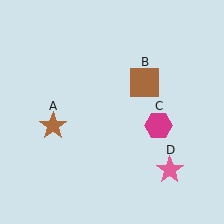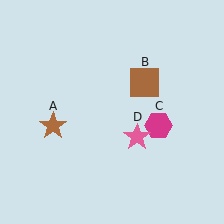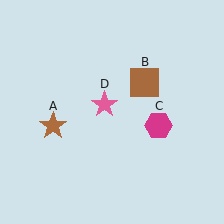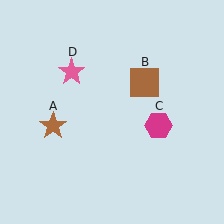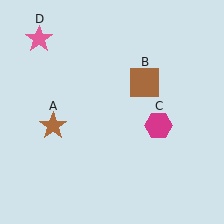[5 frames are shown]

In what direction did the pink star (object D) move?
The pink star (object D) moved up and to the left.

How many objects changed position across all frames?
1 object changed position: pink star (object D).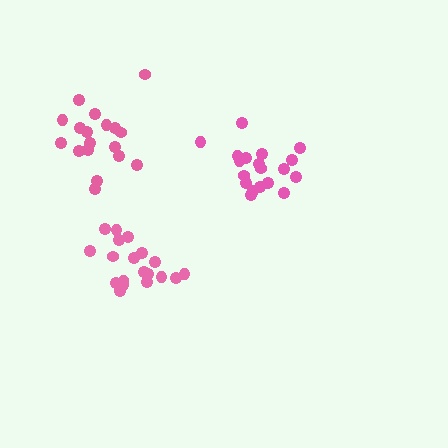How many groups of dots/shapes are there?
There are 3 groups.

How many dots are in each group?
Group 1: 19 dots, Group 2: 19 dots, Group 3: 18 dots (56 total).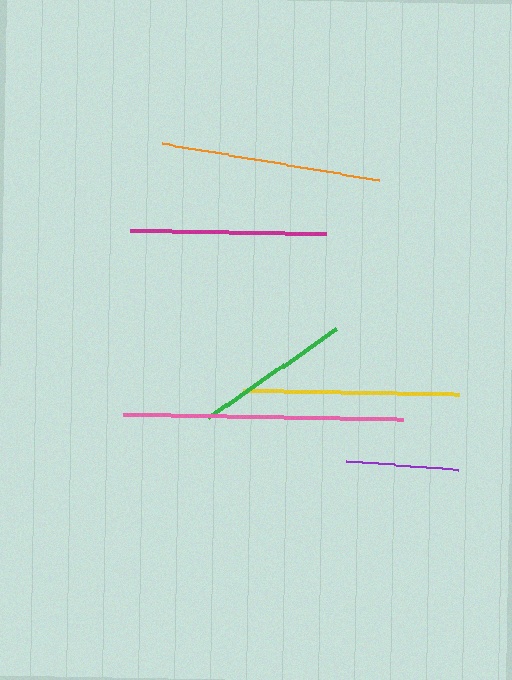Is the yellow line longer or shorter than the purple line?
The yellow line is longer than the purple line.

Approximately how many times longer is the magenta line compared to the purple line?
The magenta line is approximately 1.7 times the length of the purple line.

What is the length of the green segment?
The green segment is approximately 155 pixels long.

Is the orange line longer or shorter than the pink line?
The pink line is longer than the orange line.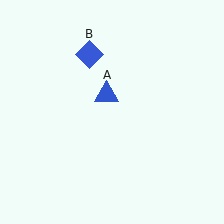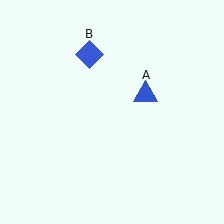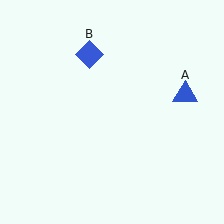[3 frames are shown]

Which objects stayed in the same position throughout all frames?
Blue diamond (object B) remained stationary.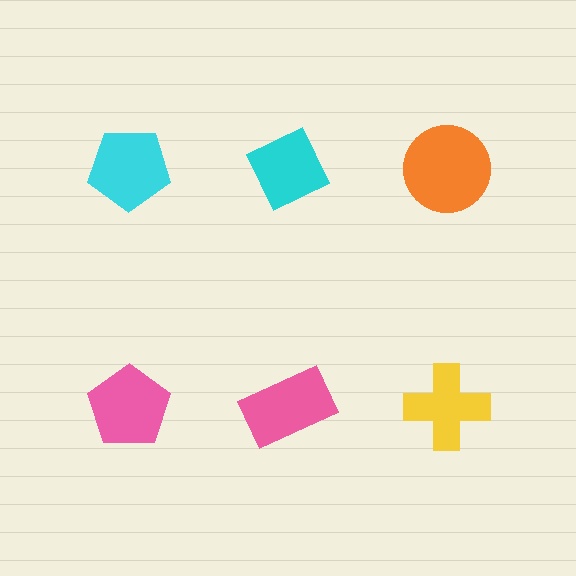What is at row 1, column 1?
A cyan pentagon.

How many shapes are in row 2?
3 shapes.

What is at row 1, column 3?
An orange circle.